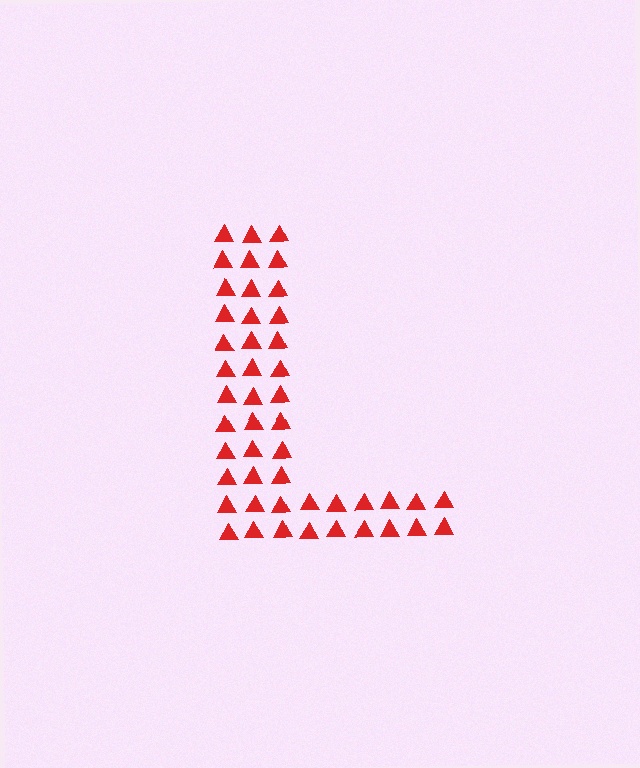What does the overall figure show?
The overall figure shows the letter L.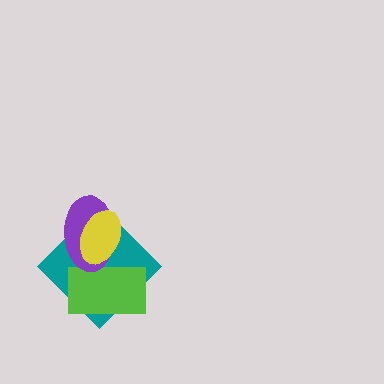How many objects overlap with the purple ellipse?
3 objects overlap with the purple ellipse.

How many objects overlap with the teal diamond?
3 objects overlap with the teal diamond.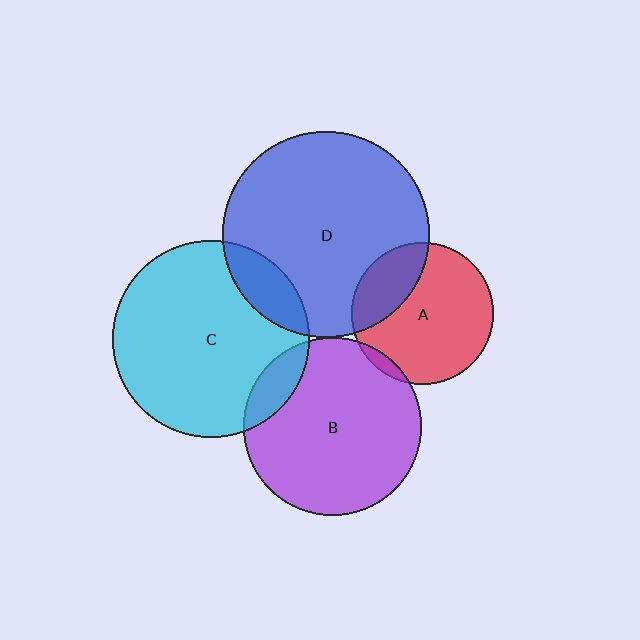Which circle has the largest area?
Circle D (blue).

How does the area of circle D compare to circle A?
Approximately 2.1 times.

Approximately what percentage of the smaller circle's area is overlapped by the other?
Approximately 5%.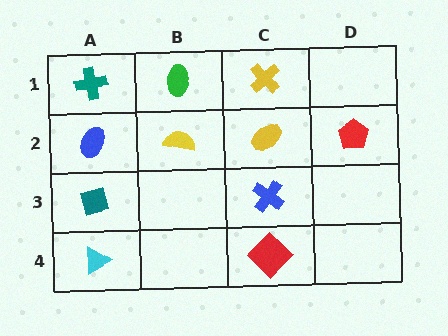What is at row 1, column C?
A yellow cross.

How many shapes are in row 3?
2 shapes.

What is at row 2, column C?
A yellow ellipse.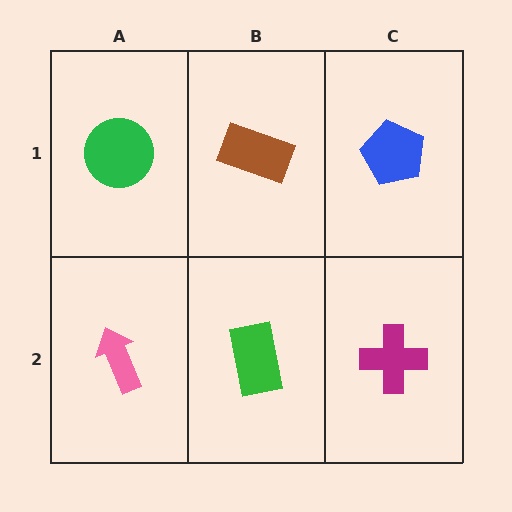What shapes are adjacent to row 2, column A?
A green circle (row 1, column A), a green rectangle (row 2, column B).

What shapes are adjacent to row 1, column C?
A magenta cross (row 2, column C), a brown rectangle (row 1, column B).